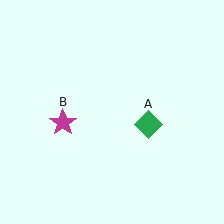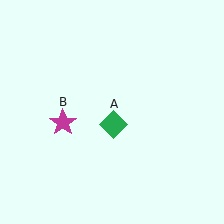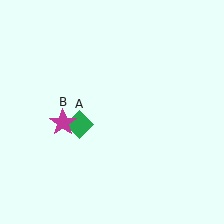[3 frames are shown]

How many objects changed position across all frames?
1 object changed position: green diamond (object A).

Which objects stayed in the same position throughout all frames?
Magenta star (object B) remained stationary.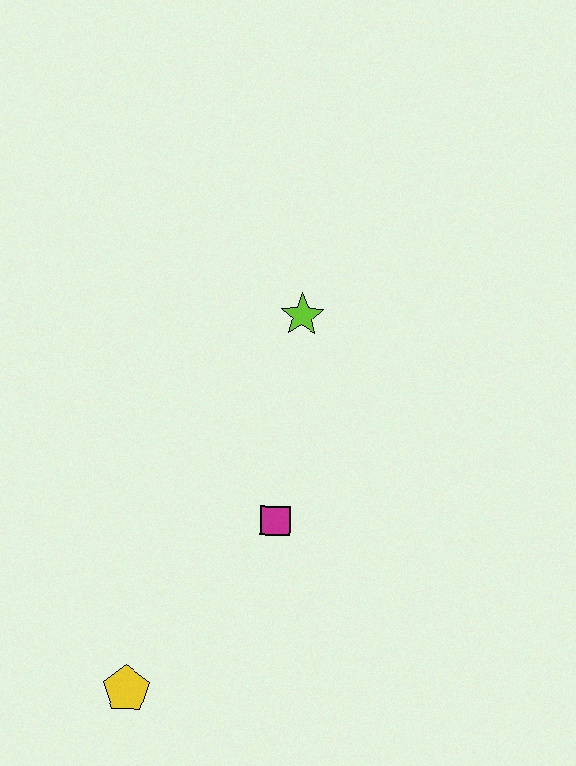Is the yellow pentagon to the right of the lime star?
No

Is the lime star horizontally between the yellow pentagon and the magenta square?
No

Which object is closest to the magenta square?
The lime star is closest to the magenta square.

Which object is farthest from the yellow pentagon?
The lime star is farthest from the yellow pentagon.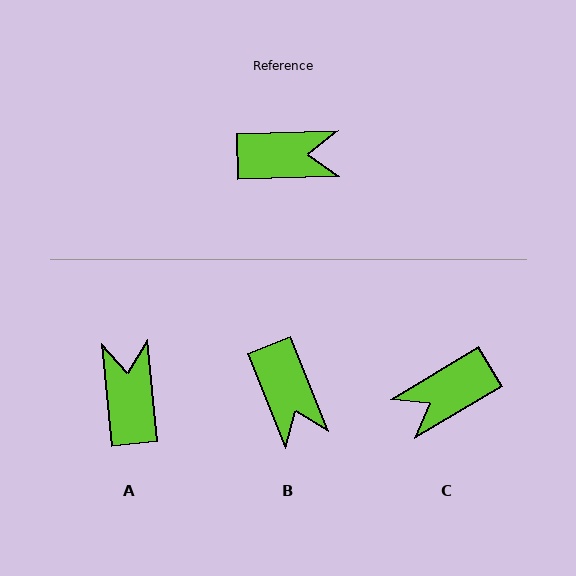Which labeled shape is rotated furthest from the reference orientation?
C, about 151 degrees away.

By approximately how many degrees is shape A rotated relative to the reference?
Approximately 94 degrees counter-clockwise.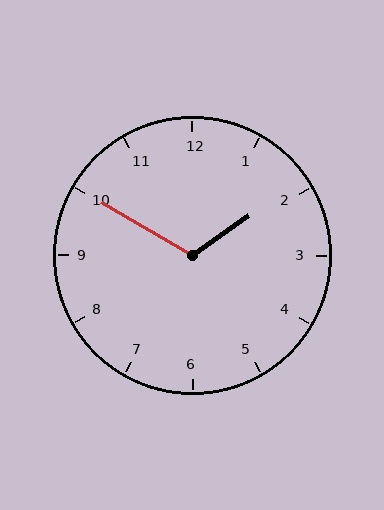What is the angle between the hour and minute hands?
Approximately 115 degrees.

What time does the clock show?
1:50.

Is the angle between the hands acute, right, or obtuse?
It is obtuse.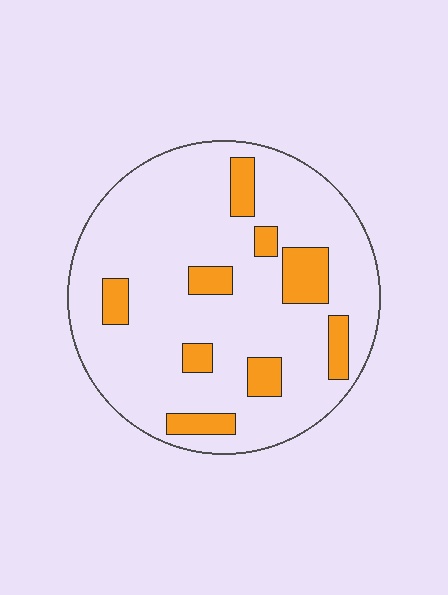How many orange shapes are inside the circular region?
9.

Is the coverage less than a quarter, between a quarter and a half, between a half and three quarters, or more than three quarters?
Less than a quarter.